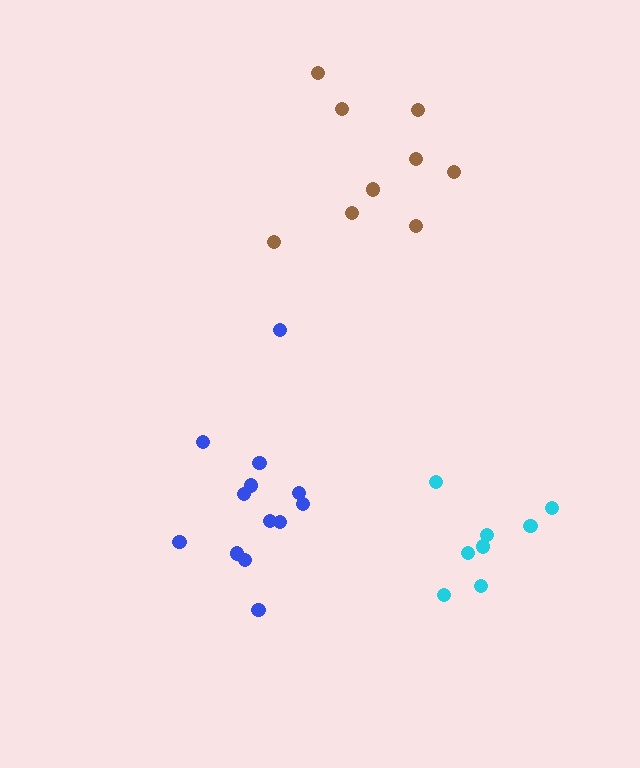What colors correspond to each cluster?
The clusters are colored: brown, blue, cyan.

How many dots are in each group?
Group 1: 9 dots, Group 2: 13 dots, Group 3: 8 dots (30 total).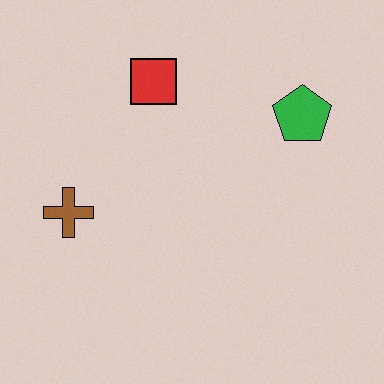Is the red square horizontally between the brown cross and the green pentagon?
Yes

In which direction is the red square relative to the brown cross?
The red square is above the brown cross.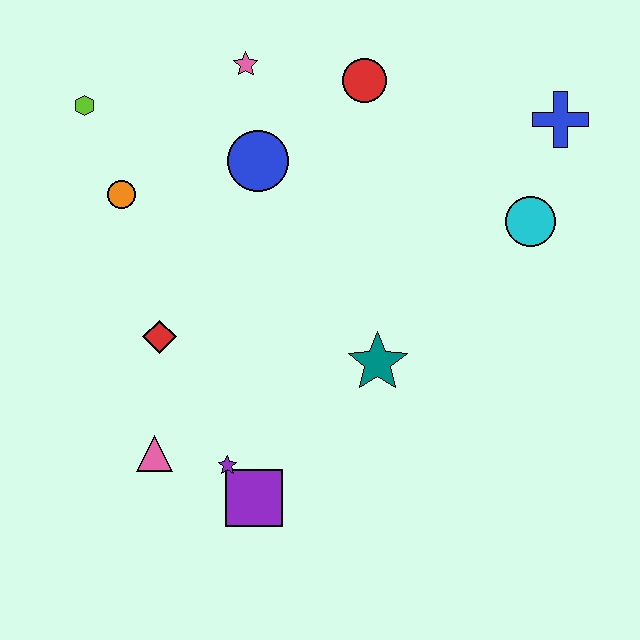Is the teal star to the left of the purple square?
No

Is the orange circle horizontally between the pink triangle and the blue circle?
No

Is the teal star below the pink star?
Yes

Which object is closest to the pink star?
The blue circle is closest to the pink star.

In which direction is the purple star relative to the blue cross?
The purple star is below the blue cross.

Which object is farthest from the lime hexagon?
The blue cross is farthest from the lime hexagon.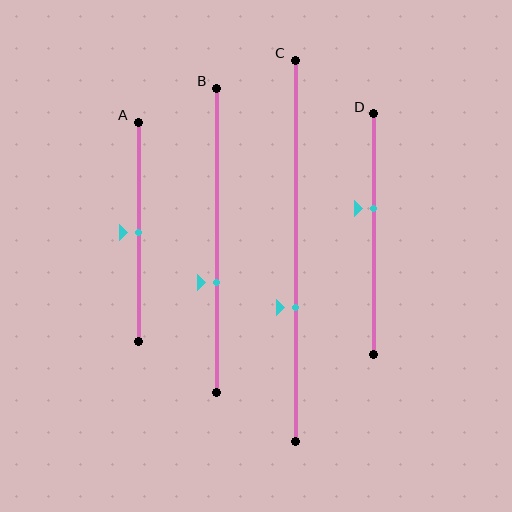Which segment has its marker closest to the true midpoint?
Segment A has its marker closest to the true midpoint.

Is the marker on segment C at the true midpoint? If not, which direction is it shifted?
No, the marker on segment C is shifted downward by about 15% of the segment length.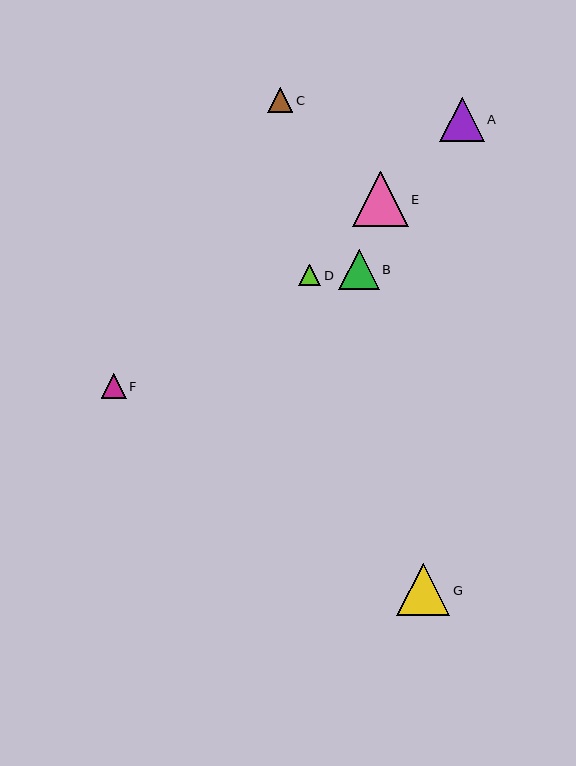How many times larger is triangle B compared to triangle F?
Triangle B is approximately 1.6 times the size of triangle F.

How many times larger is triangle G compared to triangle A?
Triangle G is approximately 1.2 times the size of triangle A.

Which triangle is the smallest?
Triangle D is the smallest with a size of approximately 22 pixels.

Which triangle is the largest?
Triangle E is the largest with a size of approximately 56 pixels.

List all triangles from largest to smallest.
From largest to smallest: E, G, A, B, F, C, D.